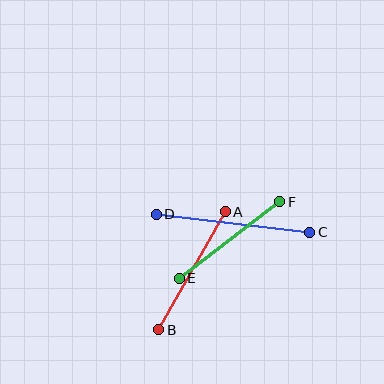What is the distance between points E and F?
The distance is approximately 126 pixels.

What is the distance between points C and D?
The distance is approximately 155 pixels.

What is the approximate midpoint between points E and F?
The midpoint is at approximately (230, 240) pixels.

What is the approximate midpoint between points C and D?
The midpoint is at approximately (233, 223) pixels.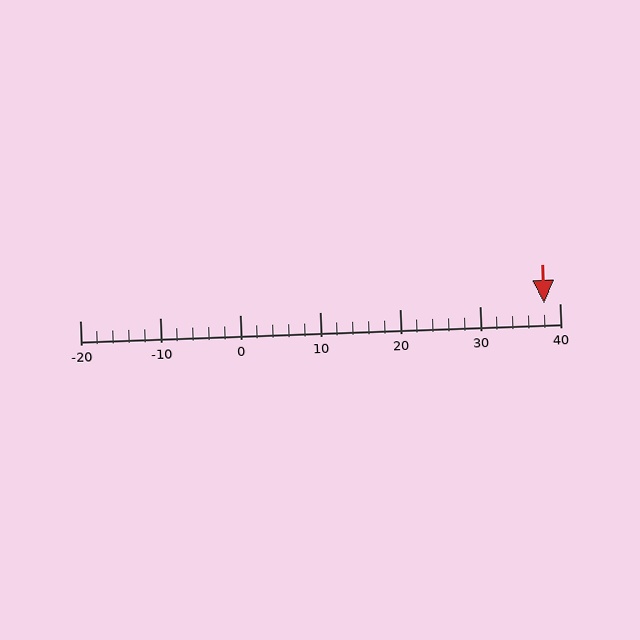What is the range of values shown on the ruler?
The ruler shows values from -20 to 40.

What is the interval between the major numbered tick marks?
The major tick marks are spaced 10 units apart.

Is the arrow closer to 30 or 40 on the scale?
The arrow is closer to 40.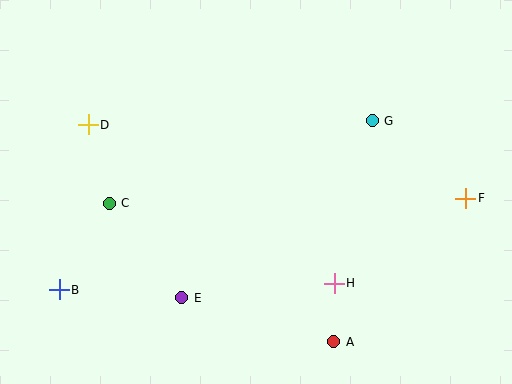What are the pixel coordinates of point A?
Point A is at (334, 342).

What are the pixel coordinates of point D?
Point D is at (88, 125).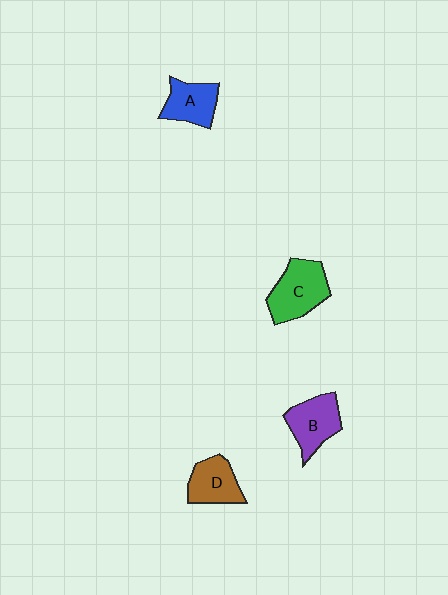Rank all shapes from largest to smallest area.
From largest to smallest: C (green), B (purple), D (brown), A (blue).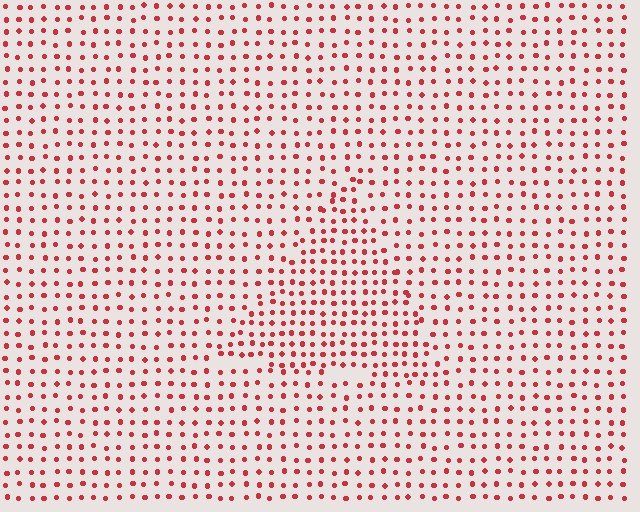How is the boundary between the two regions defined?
The boundary is defined by a change in element density (approximately 1.5x ratio). All elements are the same color, size, and shape.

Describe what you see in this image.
The image contains small red elements arranged at two different densities. A triangle-shaped region is visible where the elements are more densely packed than the surrounding area.